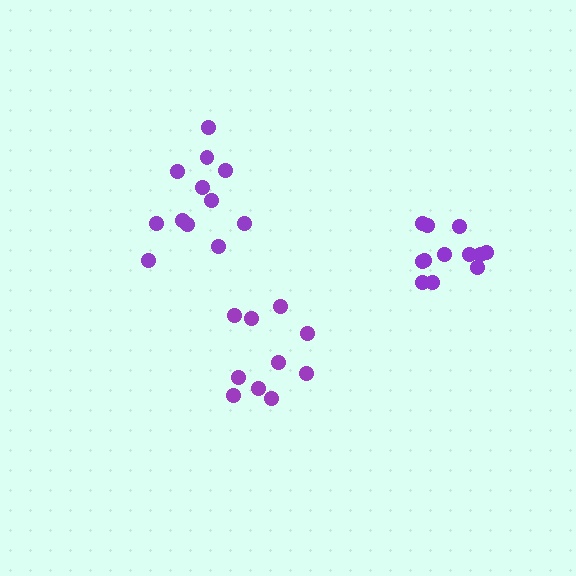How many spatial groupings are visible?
There are 3 spatial groupings.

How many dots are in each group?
Group 1: 12 dots, Group 2: 12 dots, Group 3: 10 dots (34 total).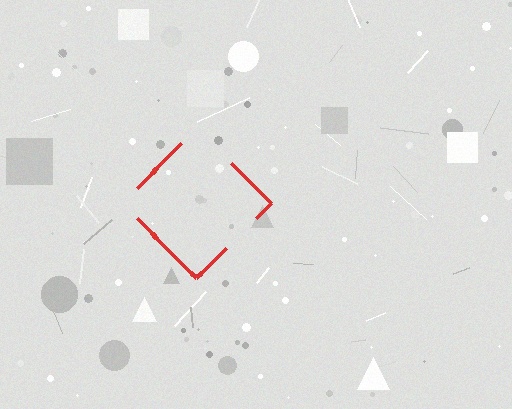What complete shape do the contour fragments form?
The contour fragments form a diamond.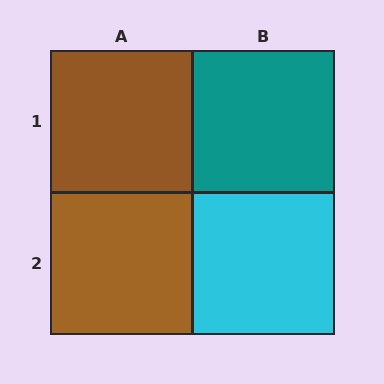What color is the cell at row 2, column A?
Brown.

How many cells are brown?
2 cells are brown.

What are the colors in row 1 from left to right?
Brown, teal.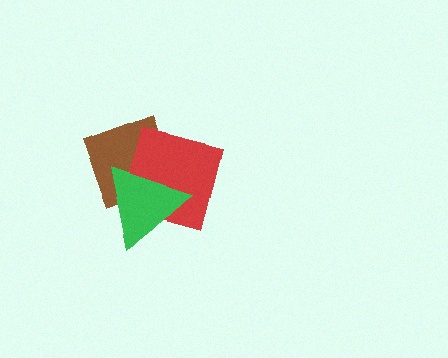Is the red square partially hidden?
Yes, it is partially covered by another shape.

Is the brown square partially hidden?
Yes, it is partially covered by another shape.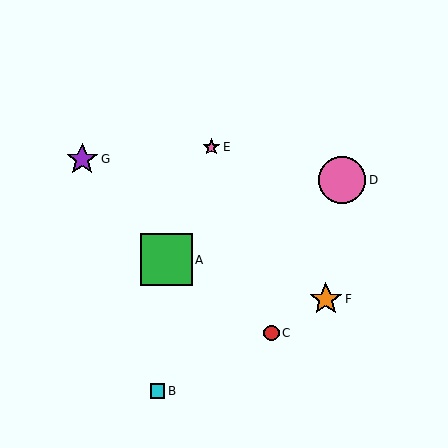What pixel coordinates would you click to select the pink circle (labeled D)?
Click at (342, 180) to select the pink circle D.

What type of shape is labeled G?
Shape G is a purple star.